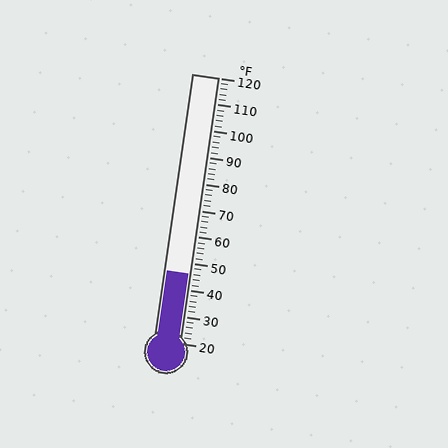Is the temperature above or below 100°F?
The temperature is below 100°F.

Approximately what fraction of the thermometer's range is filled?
The thermometer is filled to approximately 25% of its range.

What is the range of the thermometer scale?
The thermometer scale ranges from 20°F to 120°F.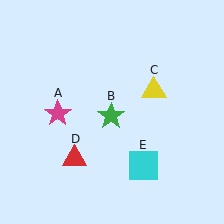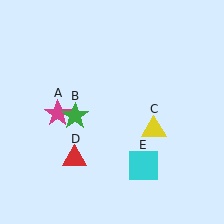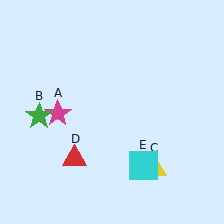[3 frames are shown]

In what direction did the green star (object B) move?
The green star (object B) moved left.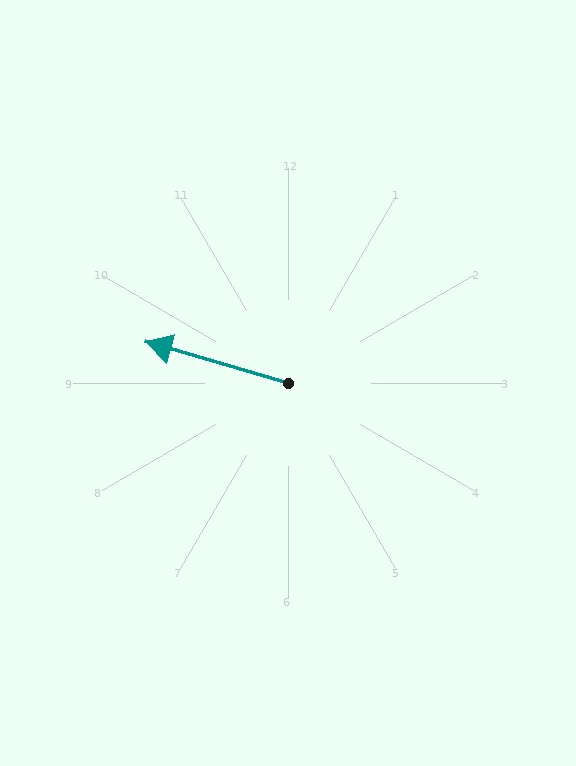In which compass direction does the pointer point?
West.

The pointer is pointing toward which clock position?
Roughly 10 o'clock.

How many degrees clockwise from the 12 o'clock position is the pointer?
Approximately 286 degrees.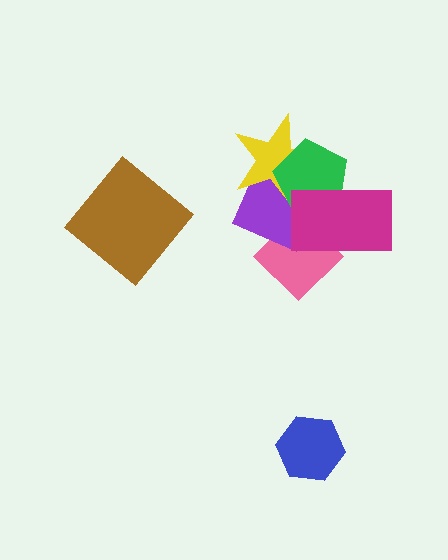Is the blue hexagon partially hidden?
No, no other shape covers it.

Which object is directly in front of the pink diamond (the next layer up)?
The purple diamond is directly in front of the pink diamond.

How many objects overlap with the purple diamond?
4 objects overlap with the purple diamond.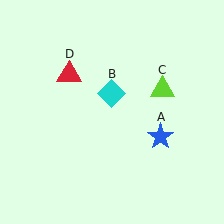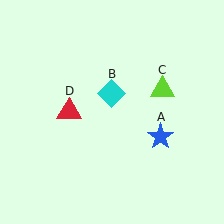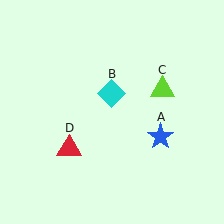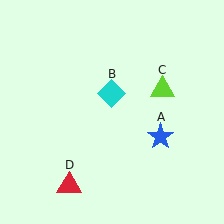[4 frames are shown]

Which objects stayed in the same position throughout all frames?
Blue star (object A) and cyan diamond (object B) and lime triangle (object C) remained stationary.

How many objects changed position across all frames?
1 object changed position: red triangle (object D).